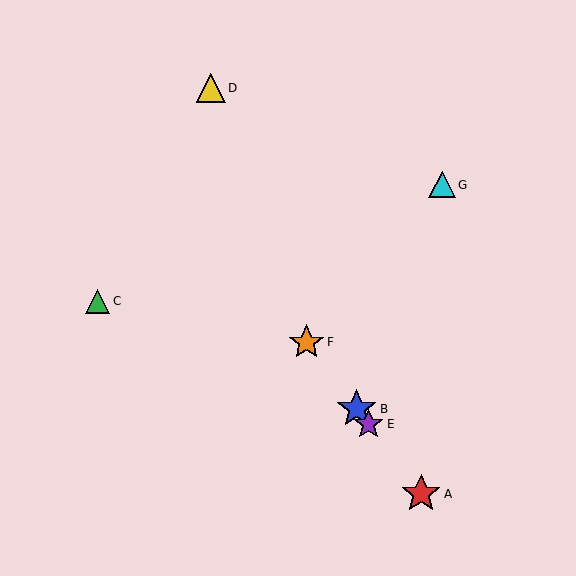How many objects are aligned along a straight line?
4 objects (A, B, E, F) are aligned along a straight line.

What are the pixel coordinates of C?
Object C is at (98, 301).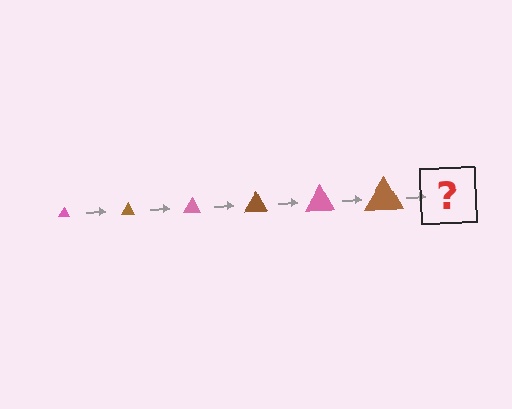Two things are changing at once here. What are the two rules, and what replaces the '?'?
The two rules are that the triangle grows larger each step and the color cycles through pink and brown. The '?' should be a pink triangle, larger than the previous one.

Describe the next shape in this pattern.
It should be a pink triangle, larger than the previous one.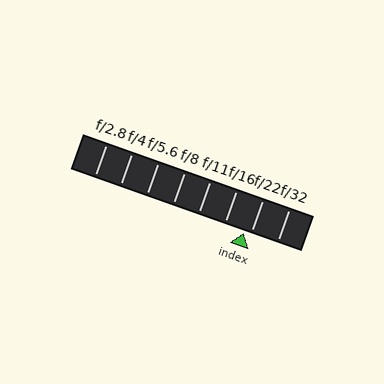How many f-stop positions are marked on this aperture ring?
There are 8 f-stop positions marked.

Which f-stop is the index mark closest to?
The index mark is closest to f/22.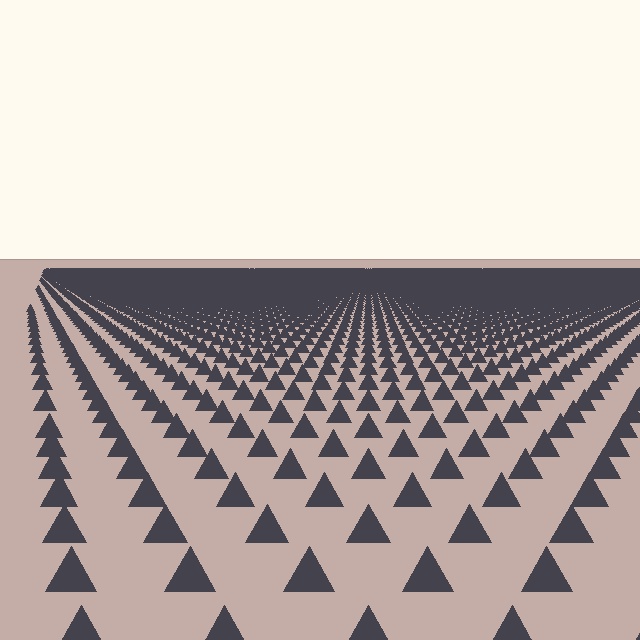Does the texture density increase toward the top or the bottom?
Density increases toward the top.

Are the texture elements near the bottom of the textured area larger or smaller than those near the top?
Larger. Near the bottom, elements are closer to the viewer and appear at a bigger on-screen size.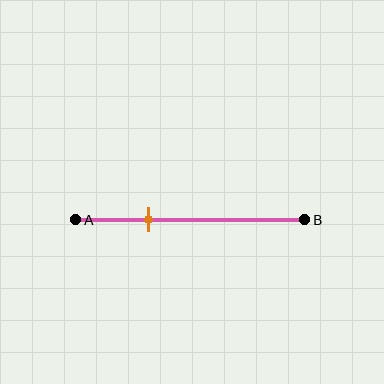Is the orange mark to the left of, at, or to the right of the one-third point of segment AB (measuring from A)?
The orange mark is approximately at the one-third point of segment AB.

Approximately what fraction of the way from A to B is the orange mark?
The orange mark is approximately 30% of the way from A to B.